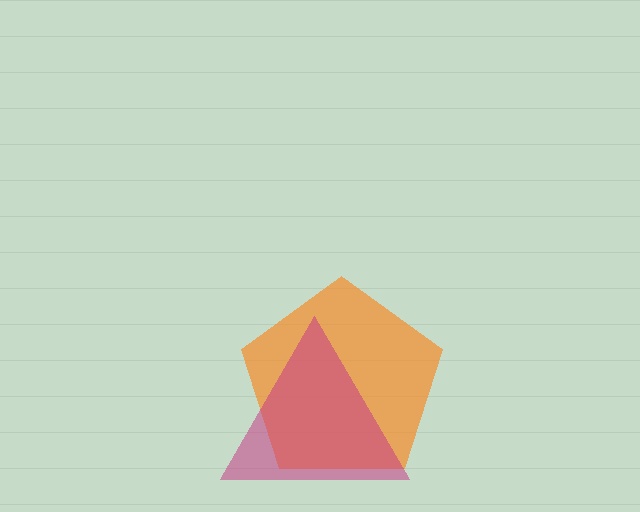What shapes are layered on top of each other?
The layered shapes are: an orange pentagon, a magenta triangle.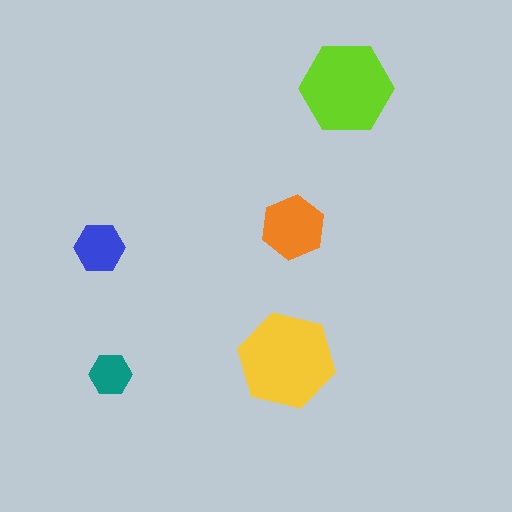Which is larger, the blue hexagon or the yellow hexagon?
The yellow one.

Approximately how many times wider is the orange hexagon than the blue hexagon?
About 1.5 times wider.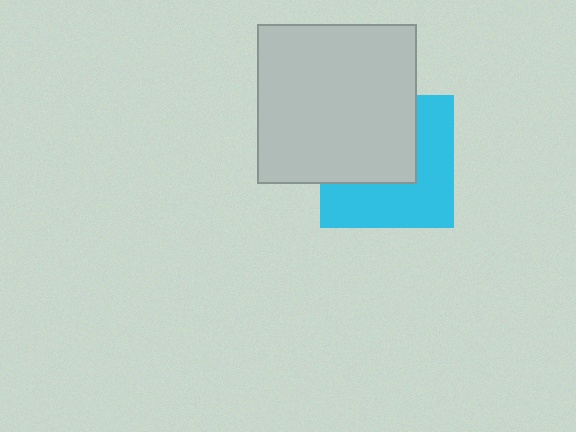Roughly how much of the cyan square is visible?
About half of it is visible (roughly 51%).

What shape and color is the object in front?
The object in front is a light gray square.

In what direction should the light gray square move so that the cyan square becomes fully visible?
The light gray square should move toward the upper-left. That is the shortest direction to clear the overlap and leave the cyan square fully visible.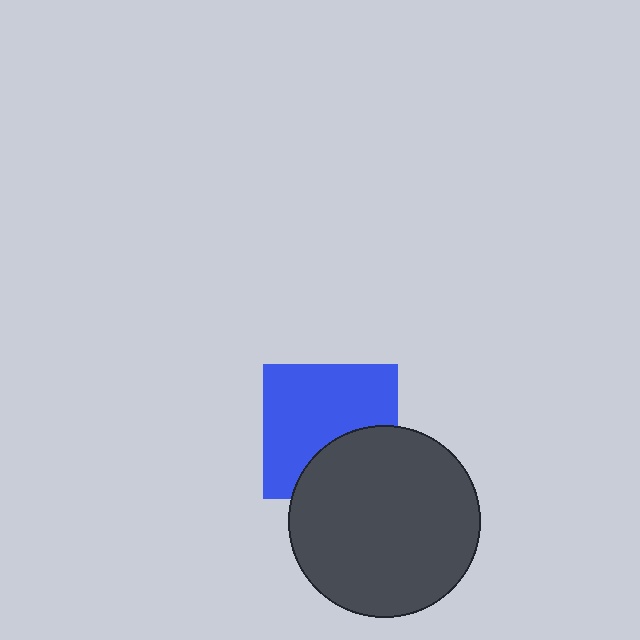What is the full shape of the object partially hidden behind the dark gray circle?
The partially hidden object is a blue square.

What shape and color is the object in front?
The object in front is a dark gray circle.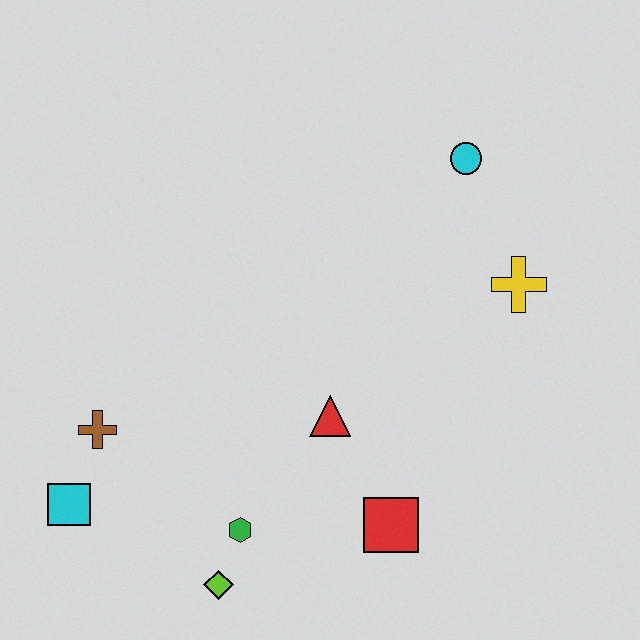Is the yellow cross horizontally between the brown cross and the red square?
No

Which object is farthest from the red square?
The cyan circle is farthest from the red square.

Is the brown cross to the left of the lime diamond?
Yes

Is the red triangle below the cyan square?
No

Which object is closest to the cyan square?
The brown cross is closest to the cyan square.